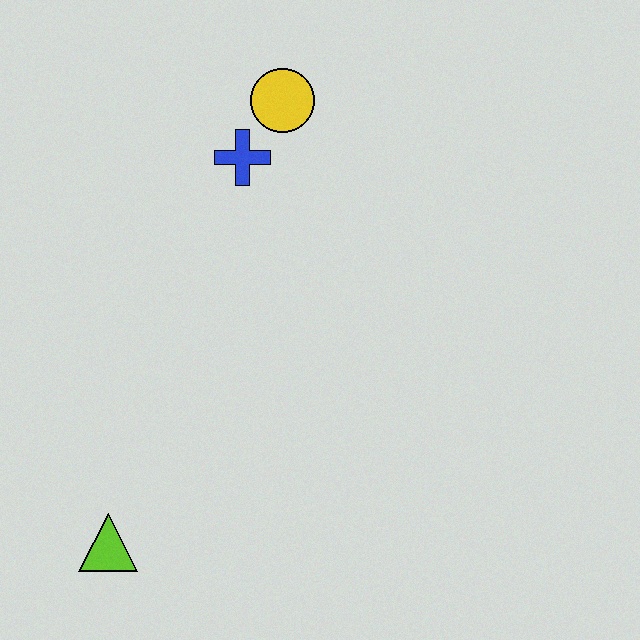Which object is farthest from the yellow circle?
The lime triangle is farthest from the yellow circle.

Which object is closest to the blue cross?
The yellow circle is closest to the blue cross.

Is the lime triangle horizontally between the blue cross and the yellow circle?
No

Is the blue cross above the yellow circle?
No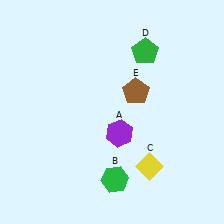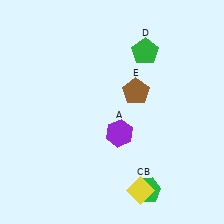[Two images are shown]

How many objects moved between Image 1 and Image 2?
2 objects moved between the two images.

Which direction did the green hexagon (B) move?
The green hexagon (B) moved right.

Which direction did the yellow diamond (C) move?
The yellow diamond (C) moved down.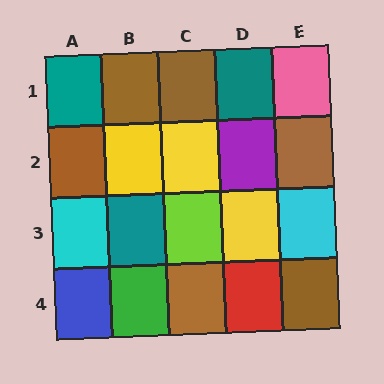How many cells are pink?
1 cell is pink.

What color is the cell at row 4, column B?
Green.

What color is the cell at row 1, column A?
Teal.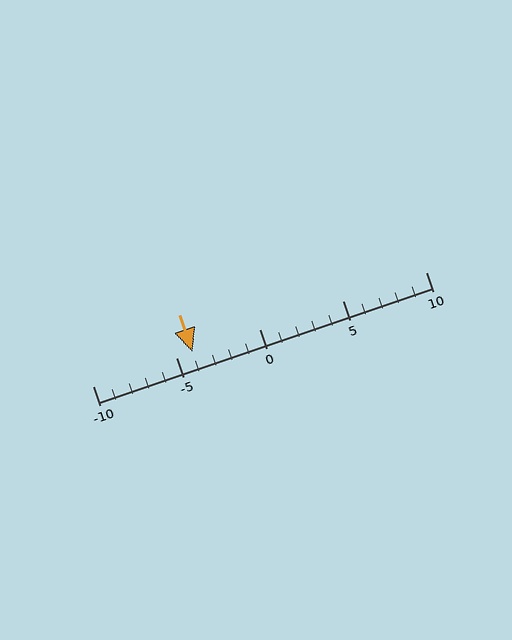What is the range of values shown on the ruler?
The ruler shows values from -10 to 10.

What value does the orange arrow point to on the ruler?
The orange arrow points to approximately -4.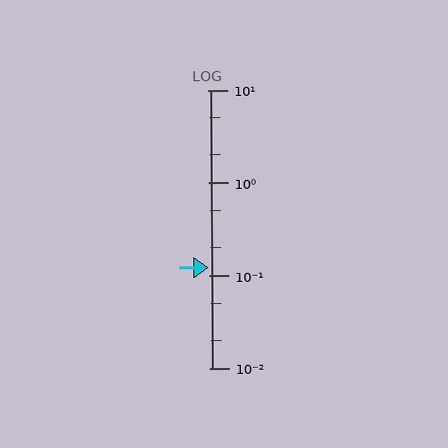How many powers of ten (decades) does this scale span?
The scale spans 3 decades, from 0.01 to 10.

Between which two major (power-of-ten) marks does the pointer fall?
The pointer is between 0.1 and 1.